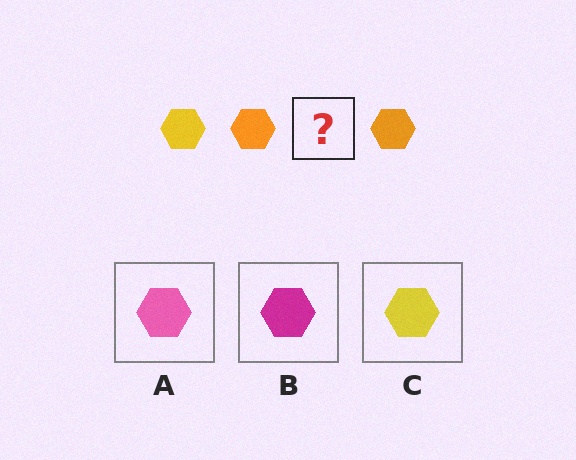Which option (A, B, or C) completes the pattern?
C.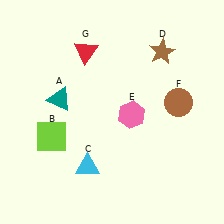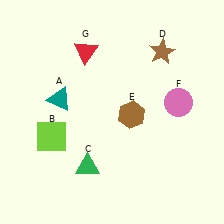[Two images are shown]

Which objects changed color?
C changed from cyan to green. E changed from pink to brown. F changed from brown to pink.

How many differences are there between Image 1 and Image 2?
There are 3 differences between the two images.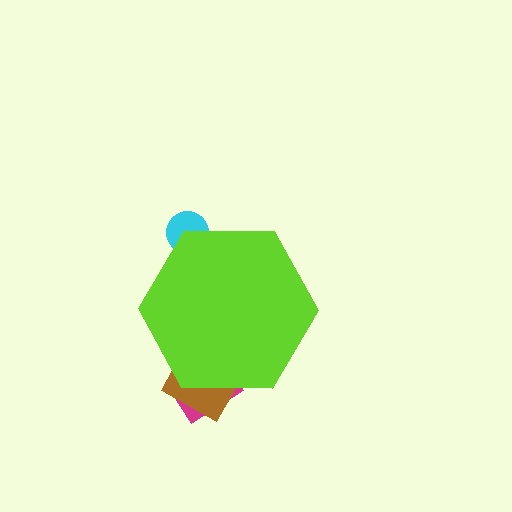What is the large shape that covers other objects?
A lime hexagon.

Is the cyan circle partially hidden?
Yes, the cyan circle is partially hidden behind the lime hexagon.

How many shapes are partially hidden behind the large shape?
3 shapes are partially hidden.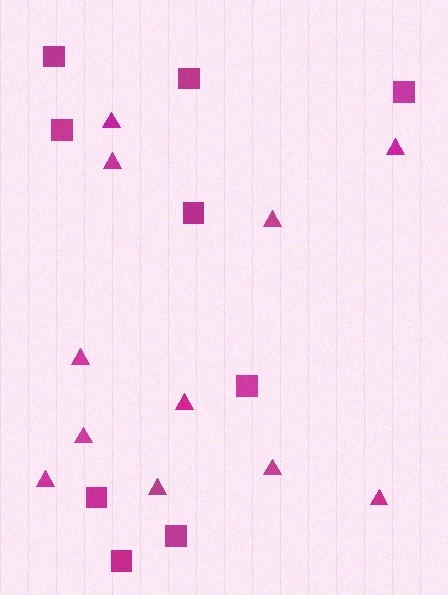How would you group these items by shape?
There are 2 groups: one group of squares (9) and one group of triangles (11).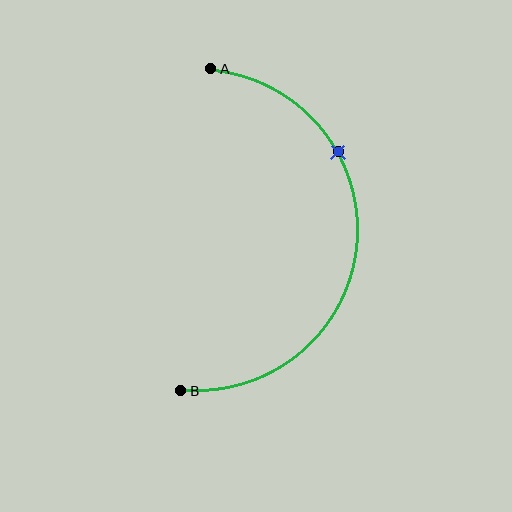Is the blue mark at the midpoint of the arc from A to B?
No. The blue mark lies on the arc but is closer to endpoint A. The arc midpoint would be at the point on the curve equidistant along the arc from both A and B.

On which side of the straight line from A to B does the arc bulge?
The arc bulges to the right of the straight line connecting A and B.